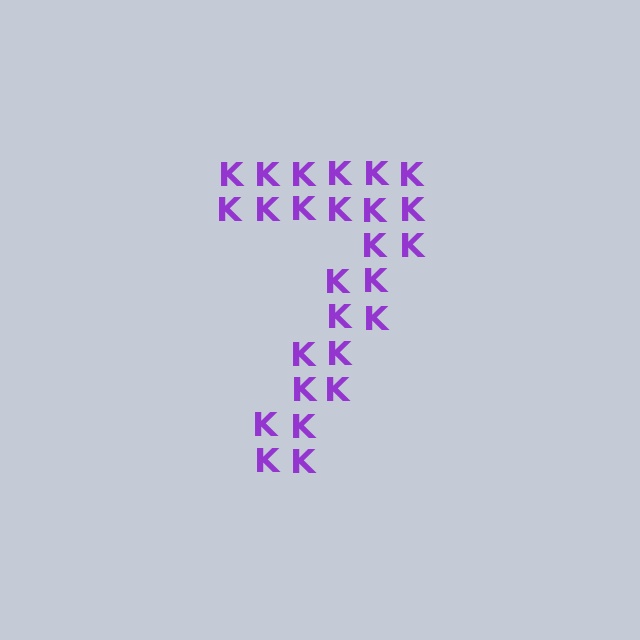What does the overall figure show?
The overall figure shows the digit 7.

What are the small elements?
The small elements are letter K's.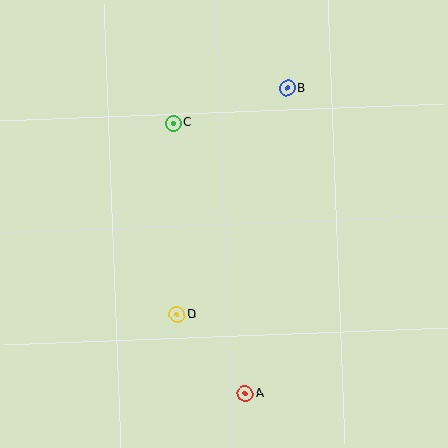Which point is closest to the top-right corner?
Point B is closest to the top-right corner.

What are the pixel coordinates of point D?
Point D is at (177, 314).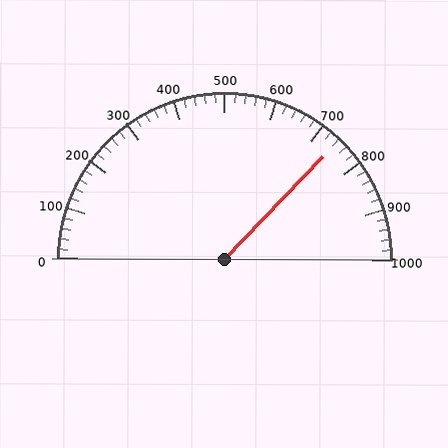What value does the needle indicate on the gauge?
The needle indicates approximately 740.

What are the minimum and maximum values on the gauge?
The gauge ranges from 0 to 1000.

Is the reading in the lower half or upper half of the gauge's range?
The reading is in the upper half of the range (0 to 1000).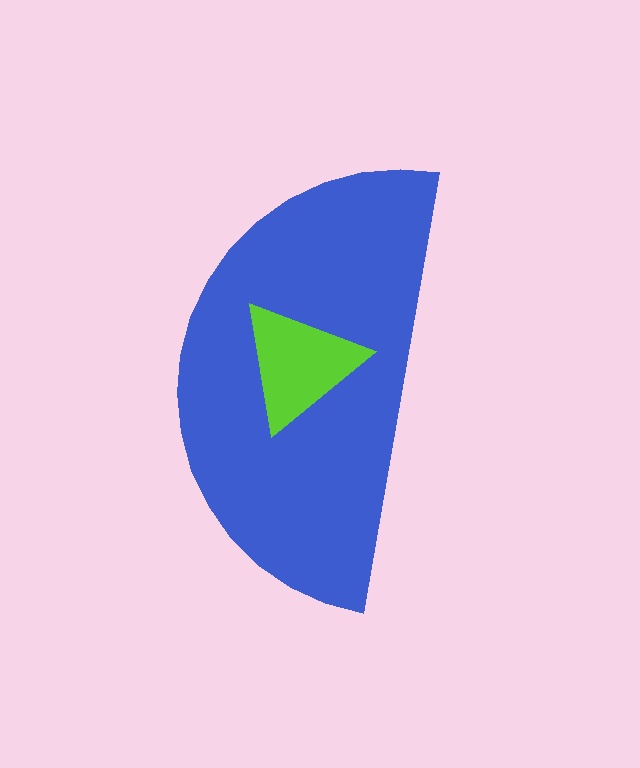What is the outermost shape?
The blue semicircle.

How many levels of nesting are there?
2.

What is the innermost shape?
The lime triangle.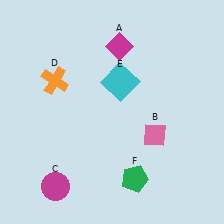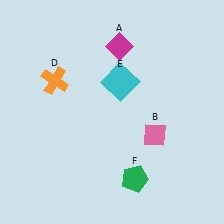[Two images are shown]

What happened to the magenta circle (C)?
The magenta circle (C) was removed in Image 2. It was in the bottom-left area of Image 1.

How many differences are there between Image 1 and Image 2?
There is 1 difference between the two images.